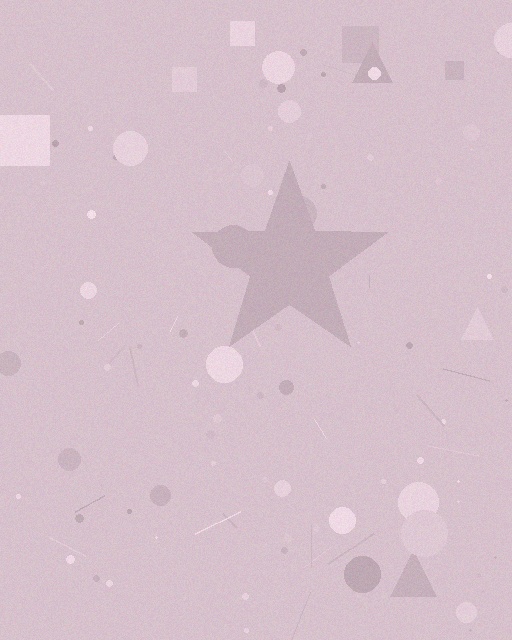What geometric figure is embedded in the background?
A star is embedded in the background.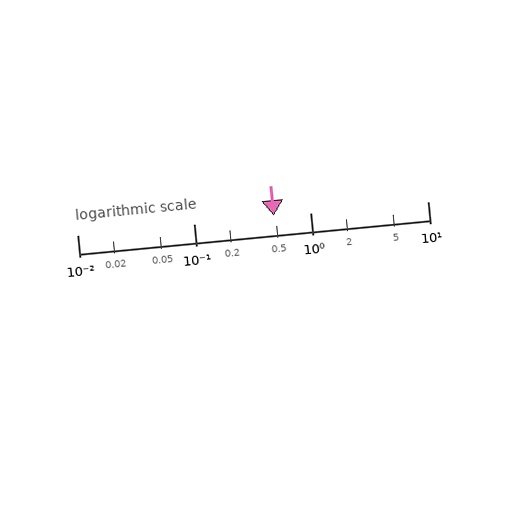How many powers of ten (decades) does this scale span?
The scale spans 3 decades, from 0.01 to 10.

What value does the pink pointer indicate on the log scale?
The pointer indicates approximately 0.48.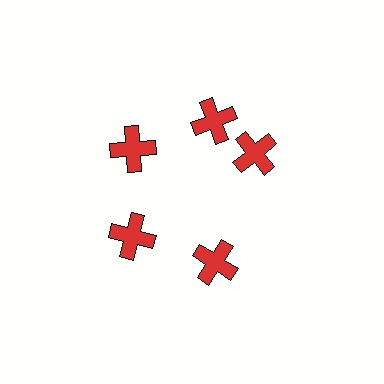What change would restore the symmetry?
The symmetry would be restored by rotating it back into even spacing with its neighbors so that all 5 crosses sit at equal angles and equal distance from the center.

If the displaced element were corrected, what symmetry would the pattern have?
It would have 5-fold rotational symmetry — the pattern would map onto itself every 72 degrees.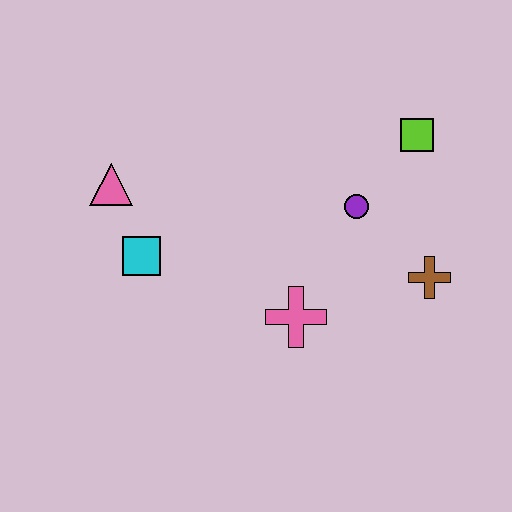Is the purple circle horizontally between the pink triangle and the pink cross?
No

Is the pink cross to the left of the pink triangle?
No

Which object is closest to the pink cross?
The purple circle is closest to the pink cross.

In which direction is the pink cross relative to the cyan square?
The pink cross is to the right of the cyan square.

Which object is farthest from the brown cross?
The pink triangle is farthest from the brown cross.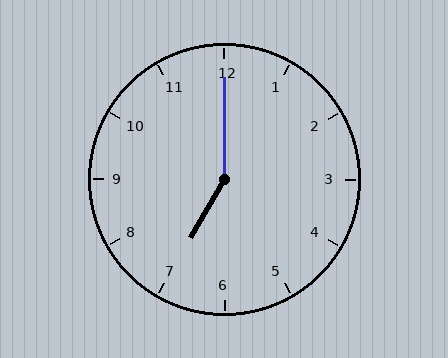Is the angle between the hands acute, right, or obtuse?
It is obtuse.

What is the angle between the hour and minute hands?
Approximately 150 degrees.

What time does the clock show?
7:00.